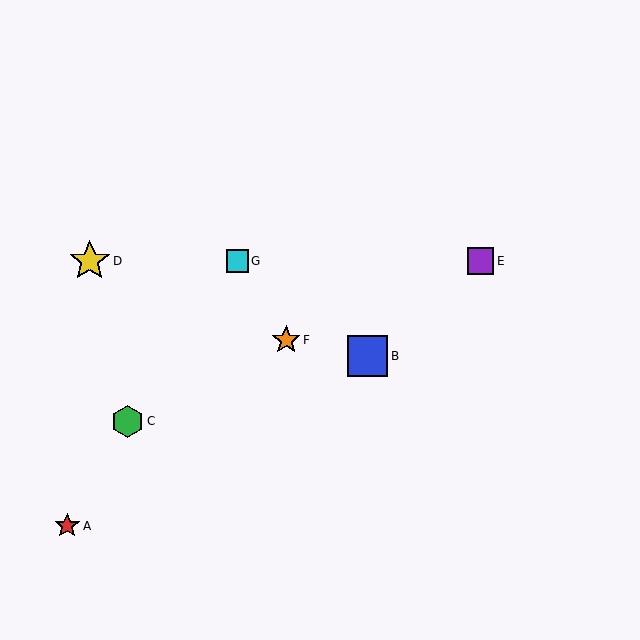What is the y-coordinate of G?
Object G is at y≈261.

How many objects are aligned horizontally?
3 objects (D, E, G) are aligned horizontally.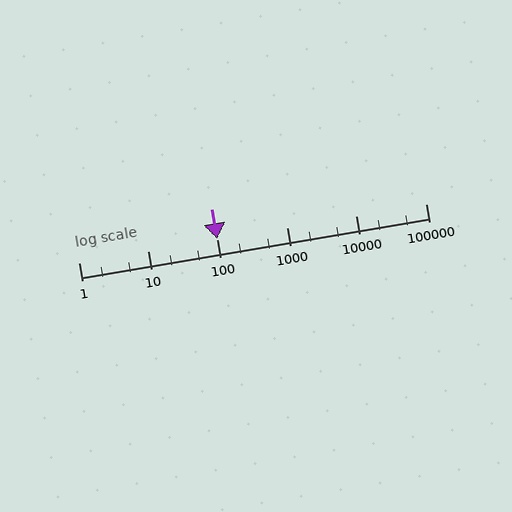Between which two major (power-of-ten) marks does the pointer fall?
The pointer is between 10 and 100.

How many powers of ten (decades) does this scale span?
The scale spans 5 decades, from 1 to 100000.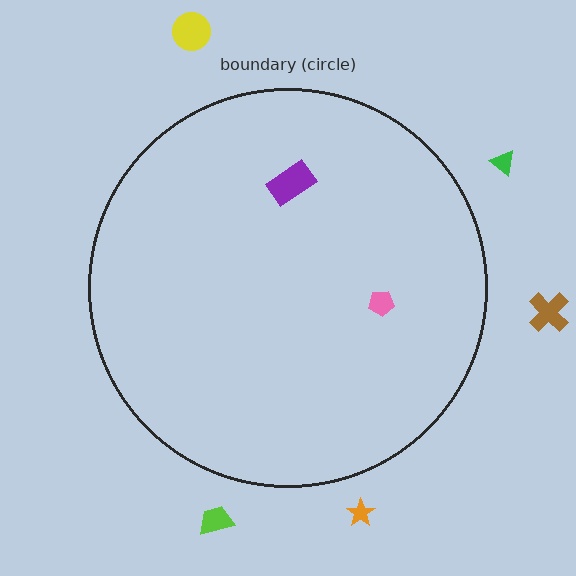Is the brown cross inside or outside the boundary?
Outside.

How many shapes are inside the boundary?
2 inside, 5 outside.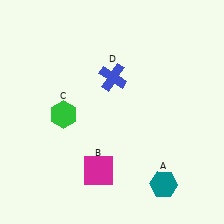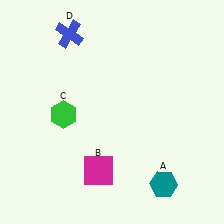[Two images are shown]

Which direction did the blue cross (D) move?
The blue cross (D) moved left.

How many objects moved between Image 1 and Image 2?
1 object moved between the two images.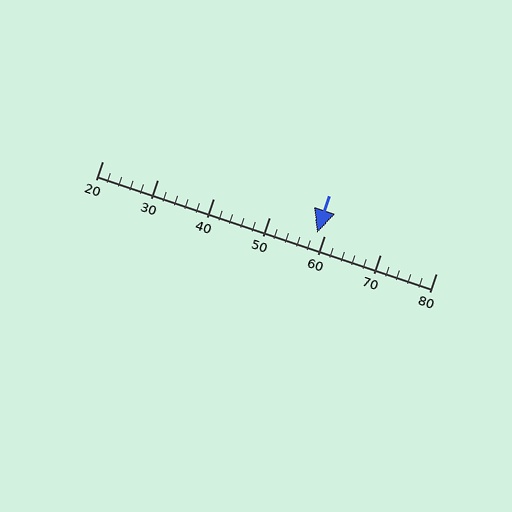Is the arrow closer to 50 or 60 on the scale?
The arrow is closer to 60.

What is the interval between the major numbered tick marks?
The major tick marks are spaced 10 units apart.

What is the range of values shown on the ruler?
The ruler shows values from 20 to 80.